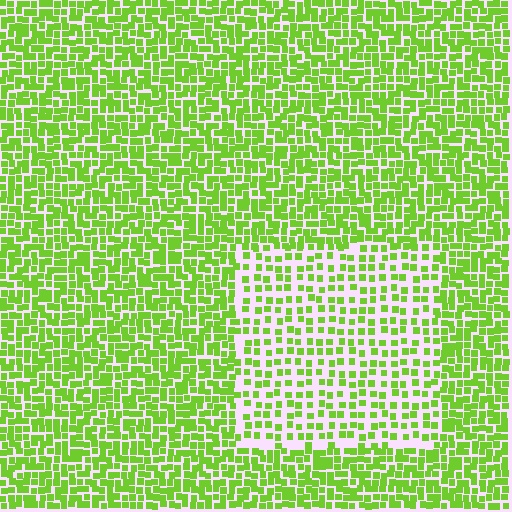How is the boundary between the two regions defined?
The boundary is defined by a change in element density (approximately 1.9x ratio). All elements are the same color, size, and shape.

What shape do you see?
I see a rectangle.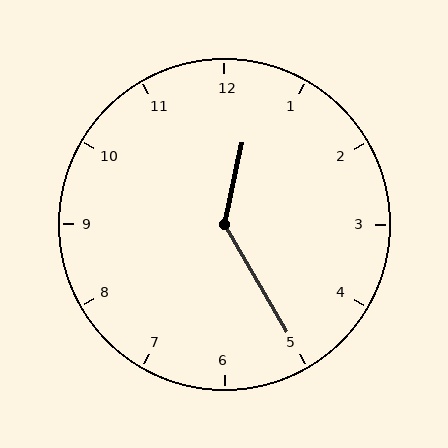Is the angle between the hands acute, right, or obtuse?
It is obtuse.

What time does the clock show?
12:25.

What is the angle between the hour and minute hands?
Approximately 138 degrees.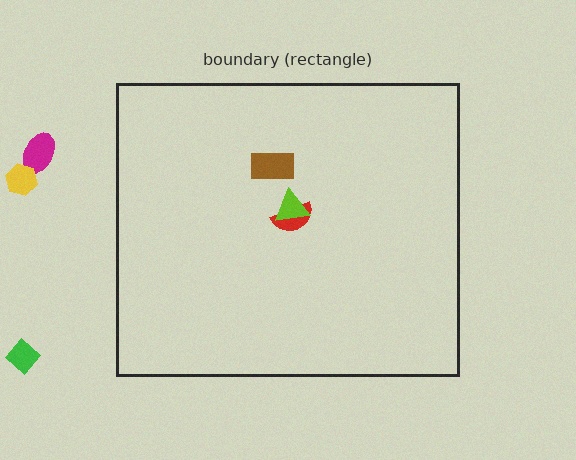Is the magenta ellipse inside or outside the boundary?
Outside.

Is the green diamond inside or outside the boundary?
Outside.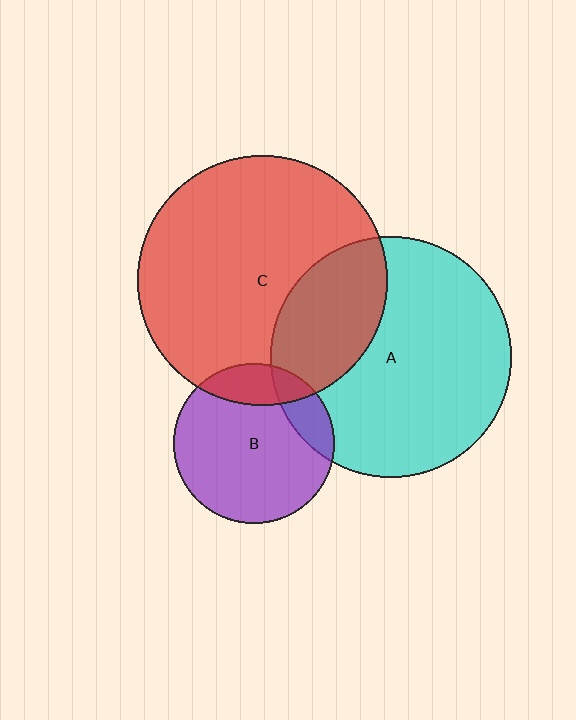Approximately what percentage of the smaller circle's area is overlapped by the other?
Approximately 15%.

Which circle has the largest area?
Circle C (red).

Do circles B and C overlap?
Yes.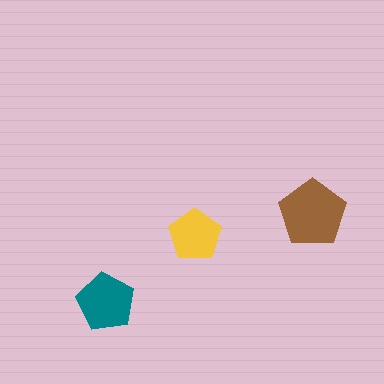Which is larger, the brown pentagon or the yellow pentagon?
The brown one.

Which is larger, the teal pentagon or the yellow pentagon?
The teal one.